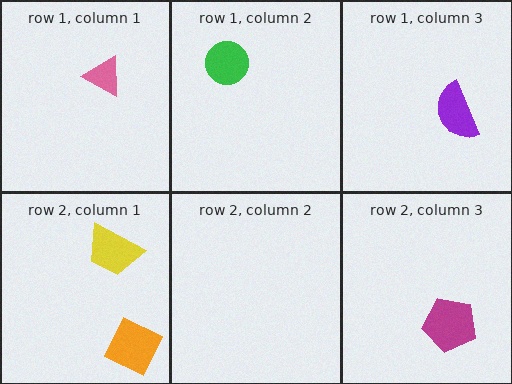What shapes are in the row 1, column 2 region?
The green circle.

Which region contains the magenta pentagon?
The row 2, column 3 region.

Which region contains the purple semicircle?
The row 1, column 3 region.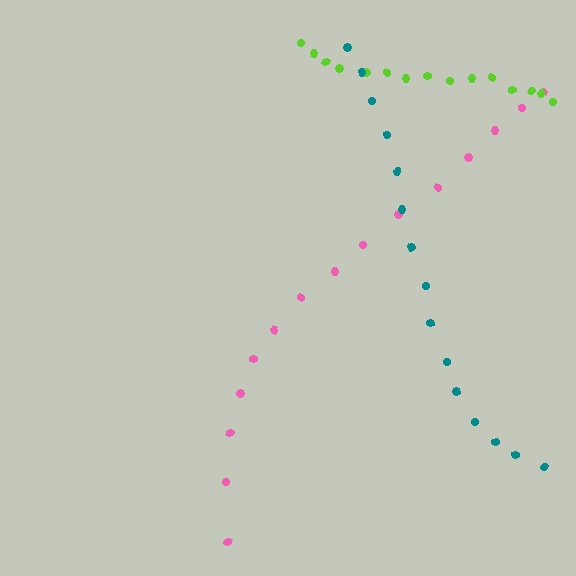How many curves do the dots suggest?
There are 3 distinct paths.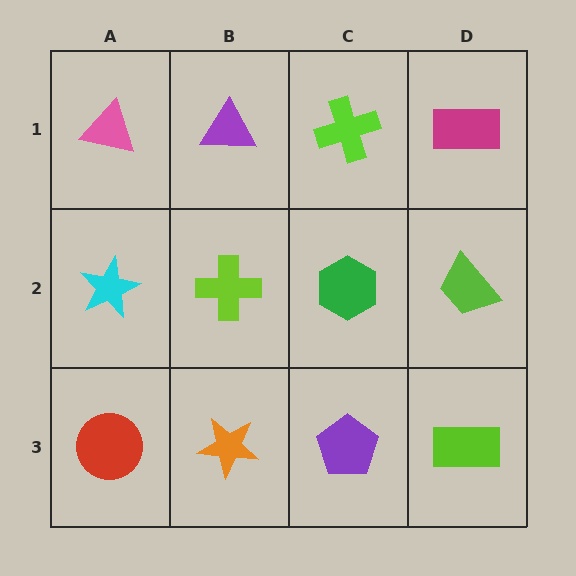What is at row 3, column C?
A purple pentagon.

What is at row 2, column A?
A cyan star.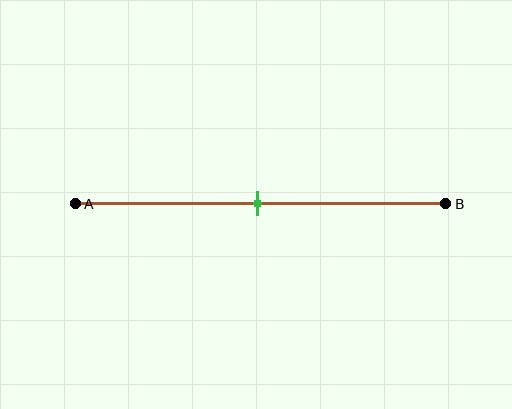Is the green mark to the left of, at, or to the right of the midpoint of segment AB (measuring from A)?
The green mark is approximately at the midpoint of segment AB.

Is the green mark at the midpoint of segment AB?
Yes, the mark is approximately at the midpoint.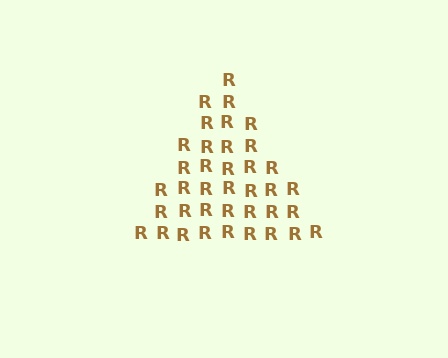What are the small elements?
The small elements are letter R's.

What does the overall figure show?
The overall figure shows a triangle.